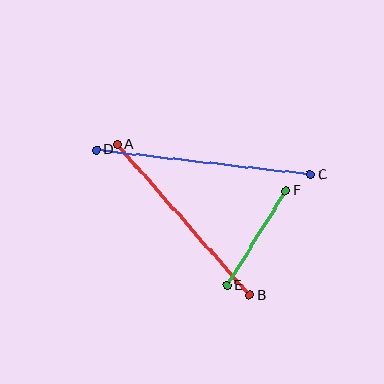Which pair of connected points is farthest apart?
Points C and D are farthest apart.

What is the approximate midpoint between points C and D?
The midpoint is at approximately (203, 162) pixels.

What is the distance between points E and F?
The distance is approximately 111 pixels.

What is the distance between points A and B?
The distance is approximately 201 pixels.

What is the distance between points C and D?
The distance is approximately 216 pixels.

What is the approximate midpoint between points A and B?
The midpoint is at approximately (183, 220) pixels.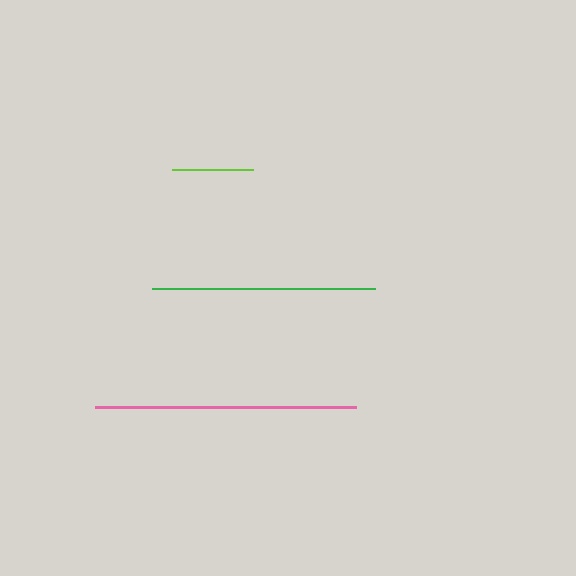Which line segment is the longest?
The pink line is the longest at approximately 261 pixels.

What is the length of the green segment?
The green segment is approximately 223 pixels long.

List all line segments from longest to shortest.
From longest to shortest: pink, green, lime.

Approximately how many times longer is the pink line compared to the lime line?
The pink line is approximately 3.2 times the length of the lime line.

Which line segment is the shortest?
The lime line is the shortest at approximately 80 pixels.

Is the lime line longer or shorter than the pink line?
The pink line is longer than the lime line.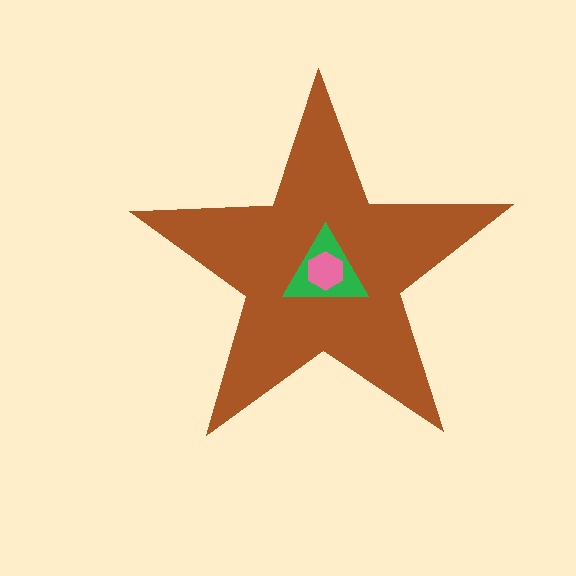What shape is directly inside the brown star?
The green triangle.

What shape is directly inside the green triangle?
The pink hexagon.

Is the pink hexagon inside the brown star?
Yes.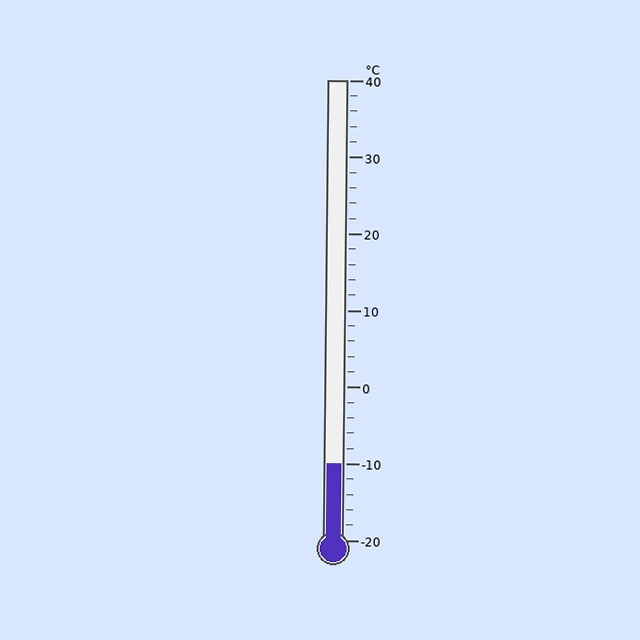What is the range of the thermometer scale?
The thermometer scale ranges from -20°C to 40°C.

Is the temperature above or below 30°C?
The temperature is below 30°C.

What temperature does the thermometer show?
The thermometer shows approximately -10°C.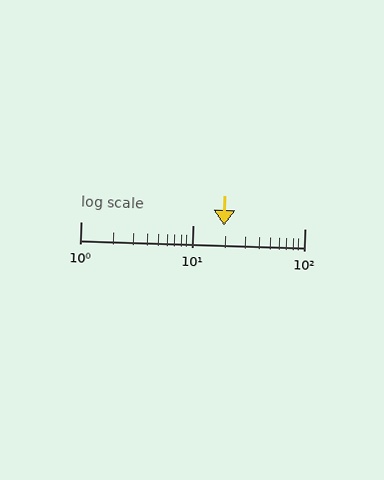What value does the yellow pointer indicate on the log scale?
The pointer indicates approximately 19.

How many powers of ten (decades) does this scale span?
The scale spans 2 decades, from 1 to 100.